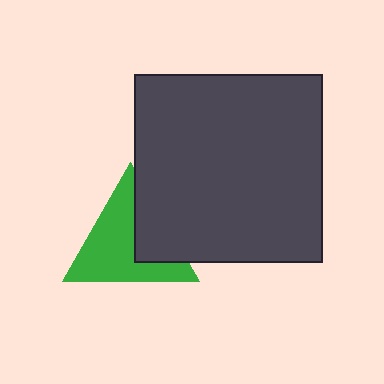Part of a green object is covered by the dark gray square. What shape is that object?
It is a triangle.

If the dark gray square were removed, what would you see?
You would see the complete green triangle.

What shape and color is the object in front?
The object in front is a dark gray square.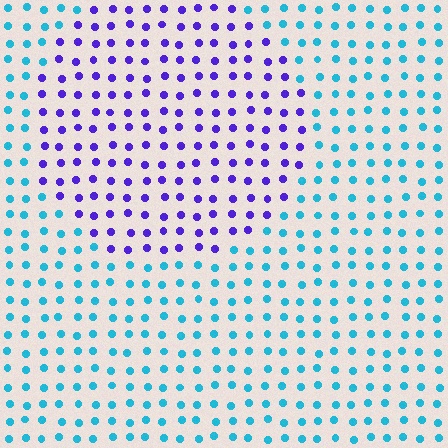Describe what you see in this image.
The image is filled with small cyan elements in a uniform arrangement. A circle-shaped region is visible where the elements are tinted to a slightly different hue, forming a subtle color boundary.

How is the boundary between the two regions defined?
The boundary is defined purely by a slight shift in hue (about 66 degrees). Spacing, size, and orientation are identical on both sides.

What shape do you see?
I see a circle.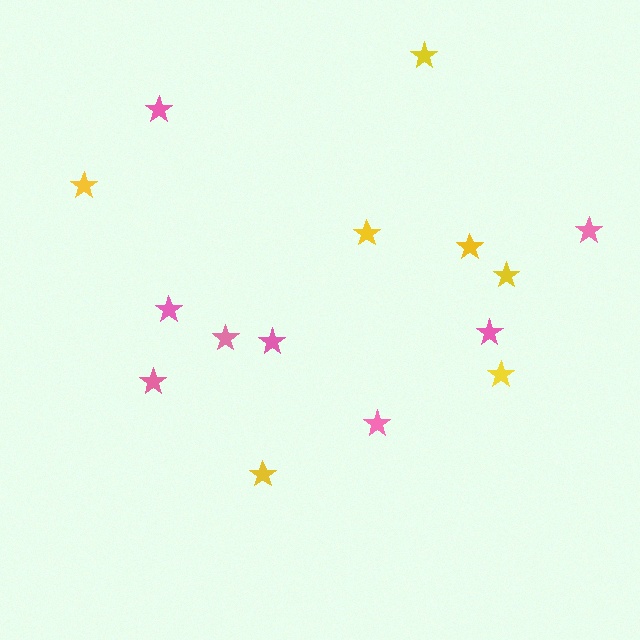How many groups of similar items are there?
There are 2 groups: one group of yellow stars (7) and one group of pink stars (8).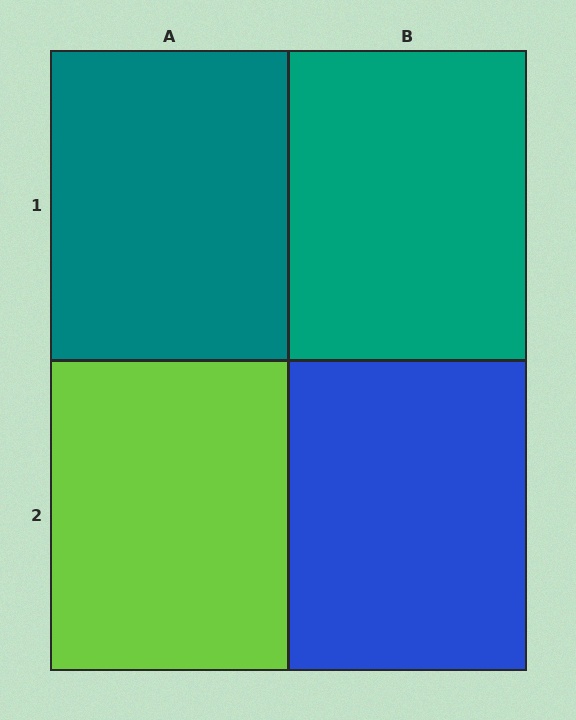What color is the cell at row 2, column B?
Blue.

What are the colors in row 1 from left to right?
Teal, teal.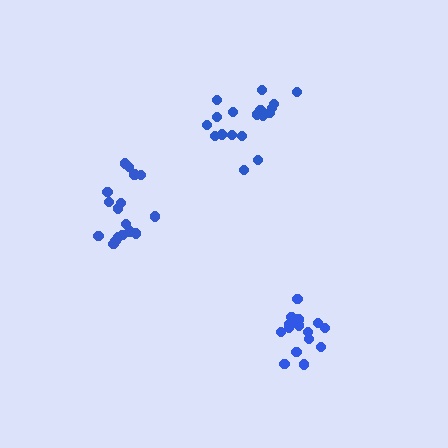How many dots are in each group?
Group 1: 17 dots, Group 2: 18 dots, Group 3: 15 dots (50 total).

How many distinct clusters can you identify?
There are 3 distinct clusters.